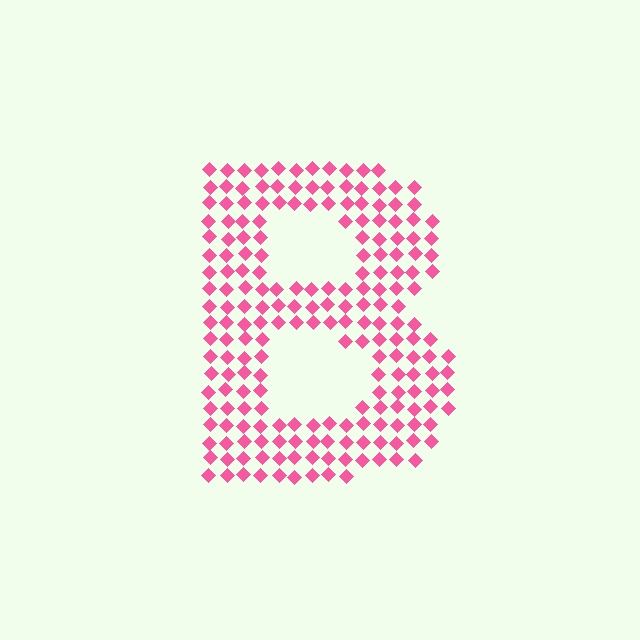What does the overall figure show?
The overall figure shows the letter B.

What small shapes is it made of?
It is made of small diamonds.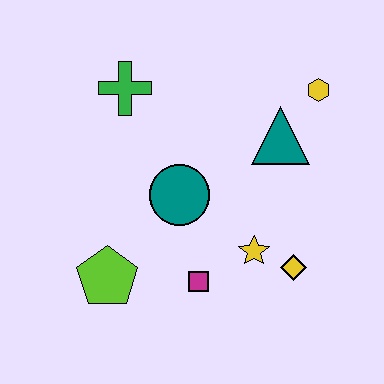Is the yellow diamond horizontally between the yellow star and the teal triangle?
No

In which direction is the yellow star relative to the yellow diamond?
The yellow star is to the left of the yellow diamond.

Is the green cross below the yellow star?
No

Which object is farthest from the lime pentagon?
The yellow hexagon is farthest from the lime pentagon.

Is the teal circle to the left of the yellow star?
Yes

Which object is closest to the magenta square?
The yellow star is closest to the magenta square.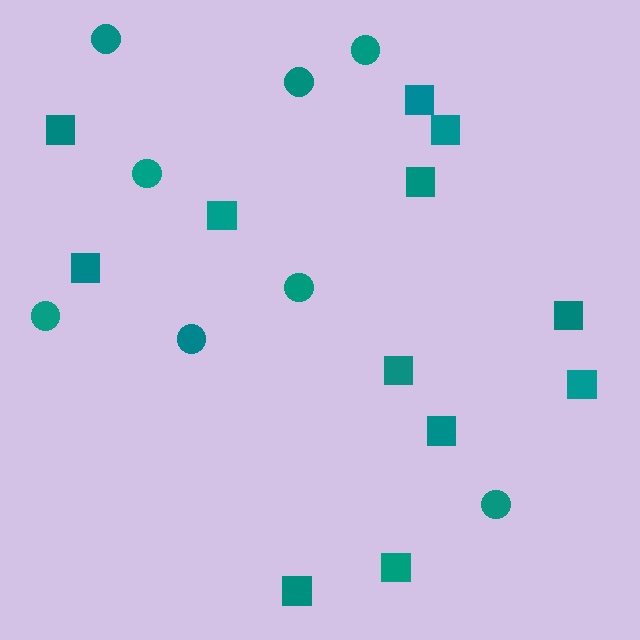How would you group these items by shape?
There are 2 groups: one group of circles (8) and one group of squares (12).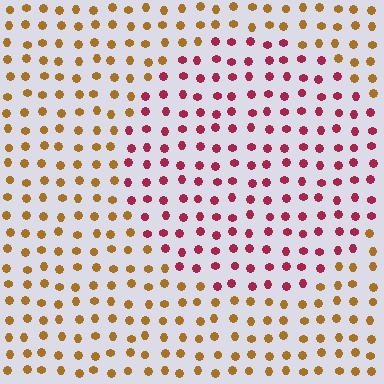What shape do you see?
I see a circle.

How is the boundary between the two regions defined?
The boundary is defined purely by a slight shift in hue (about 55 degrees). Spacing, size, and orientation are identical on both sides.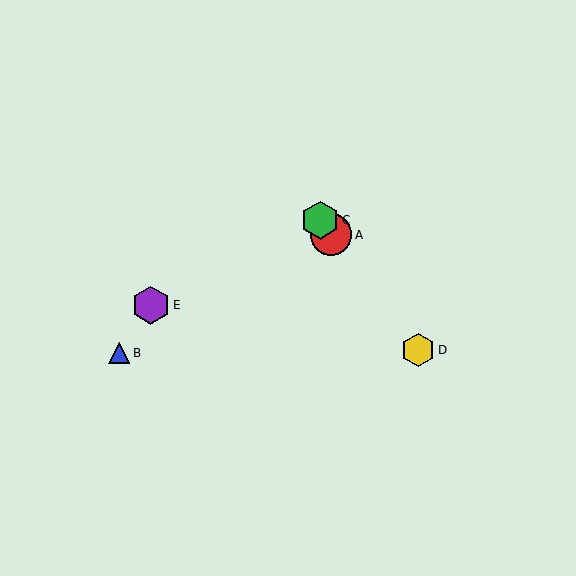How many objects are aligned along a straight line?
3 objects (A, C, D) are aligned along a straight line.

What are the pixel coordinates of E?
Object E is at (151, 305).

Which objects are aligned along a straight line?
Objects A, C, D are aligned along a straight line.